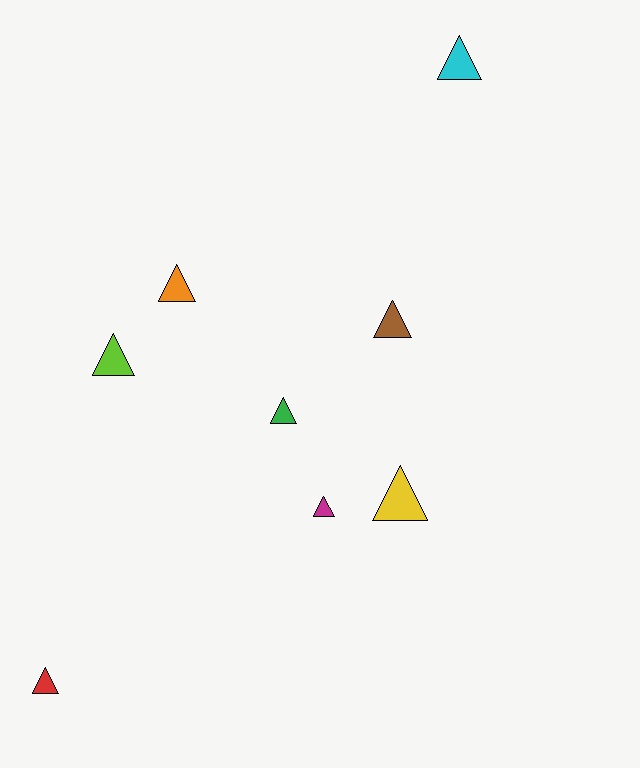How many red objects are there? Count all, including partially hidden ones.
There is 1 red object.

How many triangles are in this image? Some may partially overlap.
There are 8 triangles.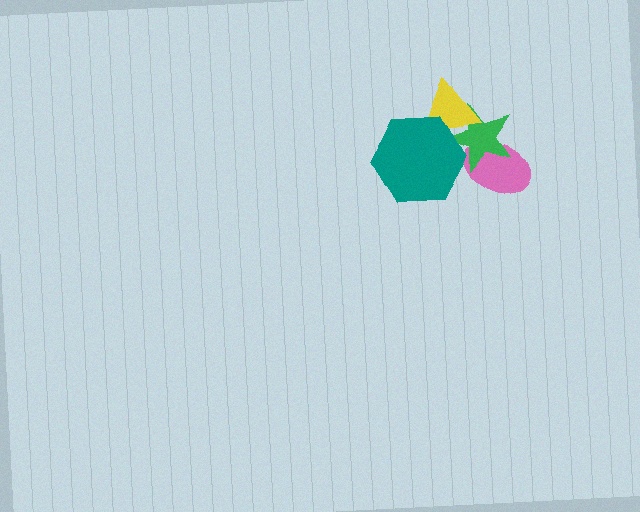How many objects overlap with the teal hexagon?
2 objects overlap with the teal hexagon.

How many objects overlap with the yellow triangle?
2 objects overlap with the yellow triangle.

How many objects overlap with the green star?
3 objects overlap with the green star.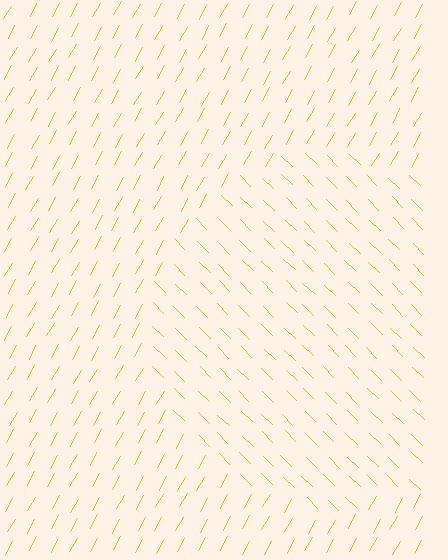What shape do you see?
I see a circle.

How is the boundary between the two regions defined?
The boundary is defined purely by a change in line orientation (approximately 75 degrees difference). All lines are the same color and thickness.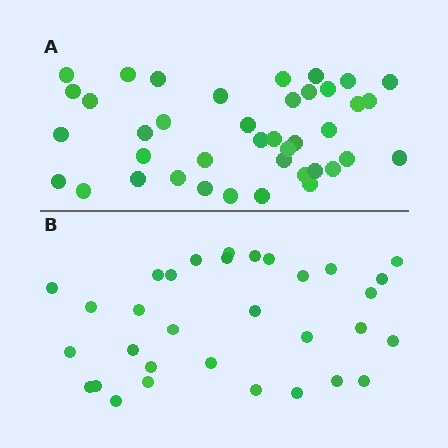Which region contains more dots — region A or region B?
Region A (the top region) has more dots.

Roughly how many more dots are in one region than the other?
Region A has roughly 8 or so more dots than region B.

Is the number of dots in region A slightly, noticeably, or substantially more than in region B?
Region A has noticeably more, but not dramatically so. The ratio is roughly 1.2 to 1.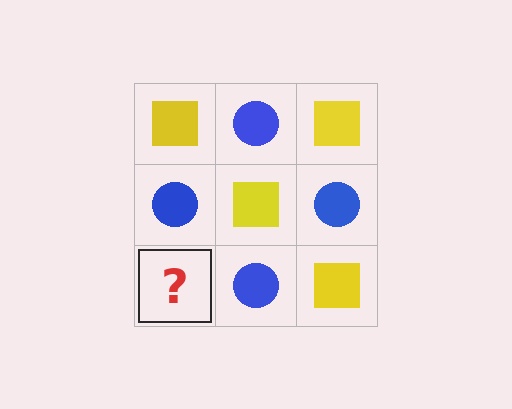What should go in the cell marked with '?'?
The missing cell should contain a yellow square.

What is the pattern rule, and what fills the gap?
The rule is that it alternates yellow square and blue circle in a checkerboard pattern. The gap should be filled with a yellow square.